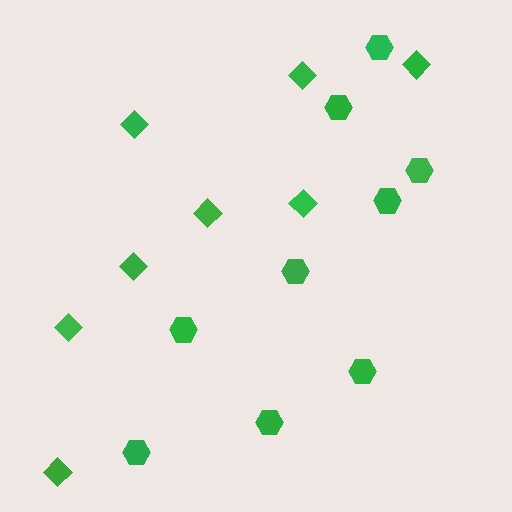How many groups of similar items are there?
There are 2 groups: one group of diamonds (8) and one group of hexagons (9).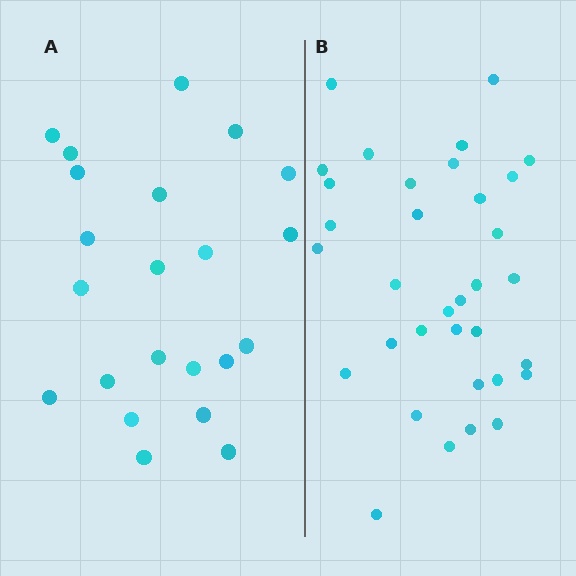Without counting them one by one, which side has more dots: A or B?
Region B (the right region) has more dots.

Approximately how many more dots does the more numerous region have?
Region B has roughly 12 or so more dots than region A.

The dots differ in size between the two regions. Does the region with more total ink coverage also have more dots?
No. Region A has more total ink coverage because its dots are larger, but region B actually contains more individual dots. Total area can be misleading — the number of items is what matters here.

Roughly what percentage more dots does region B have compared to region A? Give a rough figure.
About 55% more.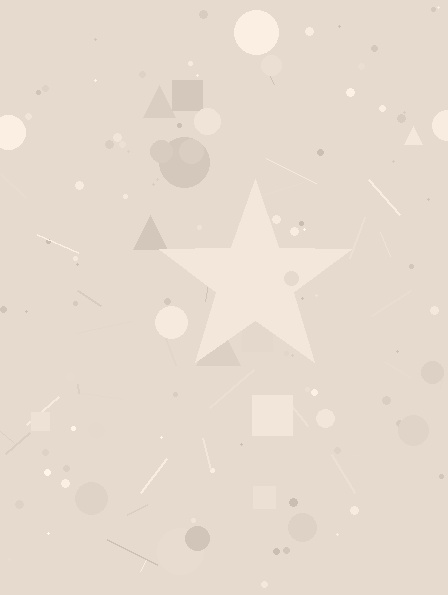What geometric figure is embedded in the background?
A star is embedded in the background.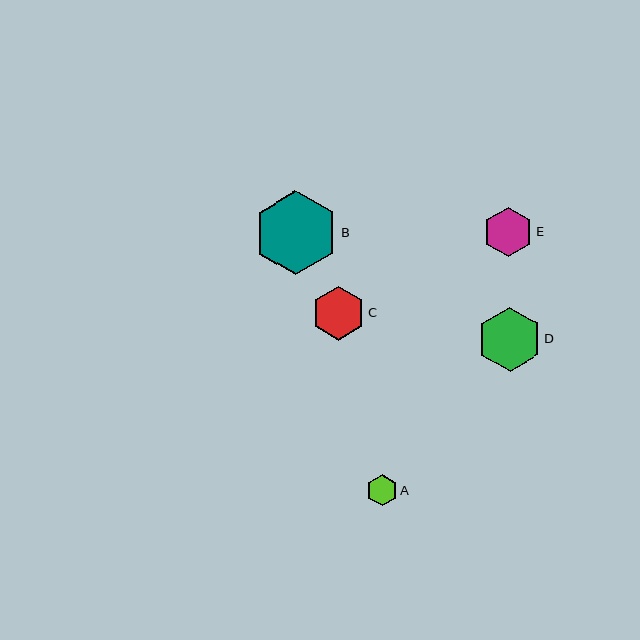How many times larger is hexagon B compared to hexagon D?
Hexagon B is approximately 1.3 times the size of hexagon D.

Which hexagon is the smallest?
Hexagon A is the smallest with a size of approximately 31 pixels.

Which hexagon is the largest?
Hexagon B is the largest with a size of approximately 84 pixels.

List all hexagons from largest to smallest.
From largest to smallest: B, D, C, E, A.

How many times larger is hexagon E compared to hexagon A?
Hexagon E is approximately 1.6 times the size of hexagon A.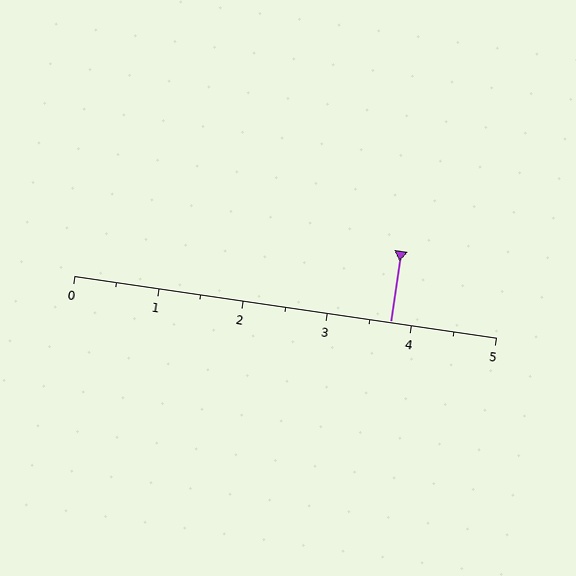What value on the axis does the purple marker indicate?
The marker indicates approximately 3.8.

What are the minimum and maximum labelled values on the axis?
The axis runs from 0 to 5.